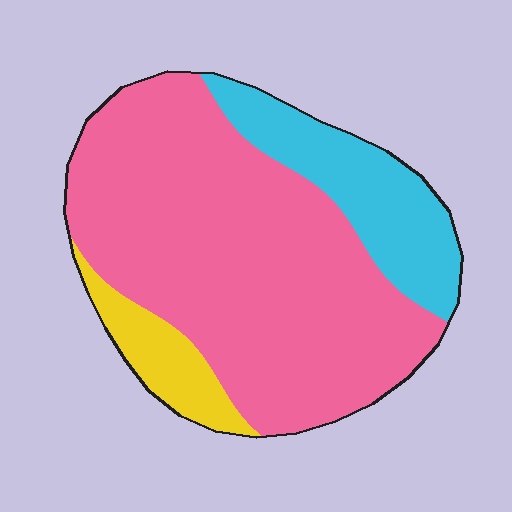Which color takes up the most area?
Pink, at roughly 70%.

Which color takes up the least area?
Yellow, at roughly 10%.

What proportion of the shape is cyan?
Cyan covers roughly 20% of the shape.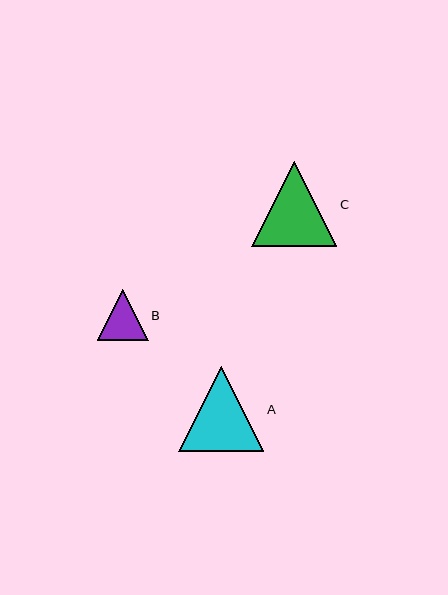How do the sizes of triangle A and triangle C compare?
Triangle A and triangle C are approximately the same size.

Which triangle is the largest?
Triangle A is the largest with a size of approximately 85 pixels.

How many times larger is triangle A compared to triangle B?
Triangle A is approximately 1.7 times the size of triangle B.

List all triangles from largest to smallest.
From largest to smallest: A, C, B.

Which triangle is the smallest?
Triangle B is the smallest with a size of approximately 51 pixels.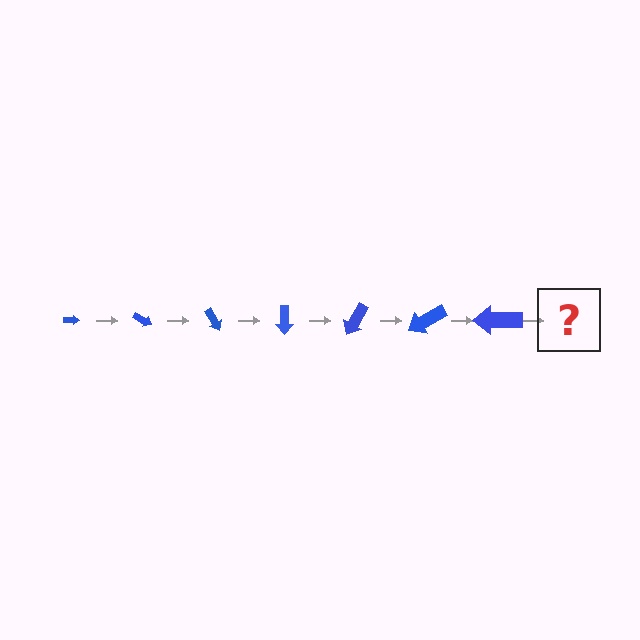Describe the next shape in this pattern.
It should be an arrow, larger than the previous one and rotated 210 degrees from the start.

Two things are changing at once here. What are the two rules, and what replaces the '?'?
The two rules are that the arrow grows larger each step and it rotates 30 degrees each step. The '?' should be an arrow, larger than the previous one and rotated 210 degrees from the start.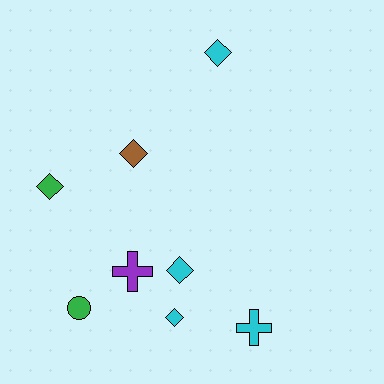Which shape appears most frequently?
Diamond, with 5 objects.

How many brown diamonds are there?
There is 1 brown diamond.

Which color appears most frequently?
Cyan, with 4 objects.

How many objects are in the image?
There are 8 objects.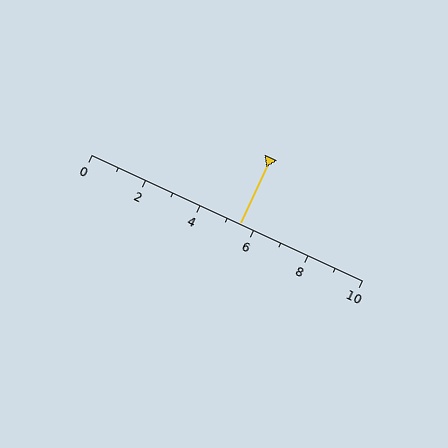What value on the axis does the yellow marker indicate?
The marker indicates approximately 5.5.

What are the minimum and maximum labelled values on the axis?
The axis runs from 0 to 10.